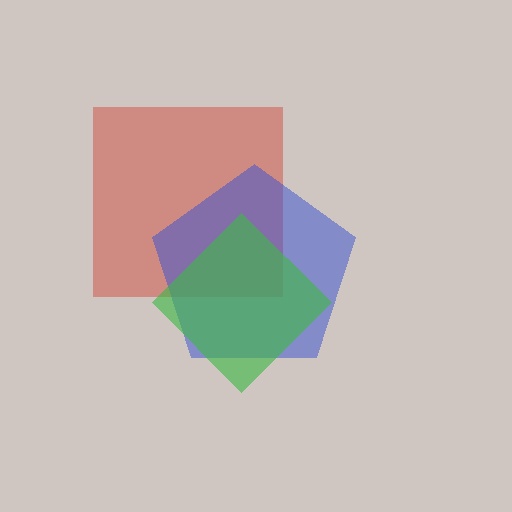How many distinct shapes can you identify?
There are 3 distinct shapes: a red square, a blue pentagon, a green diamond.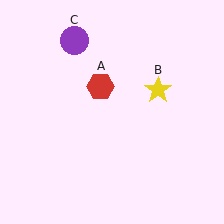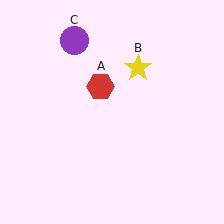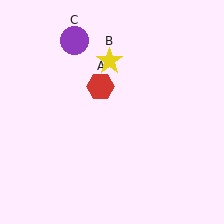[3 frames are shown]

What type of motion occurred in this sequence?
The yellow star (object B) rotated counterclockwise around the center of the scene.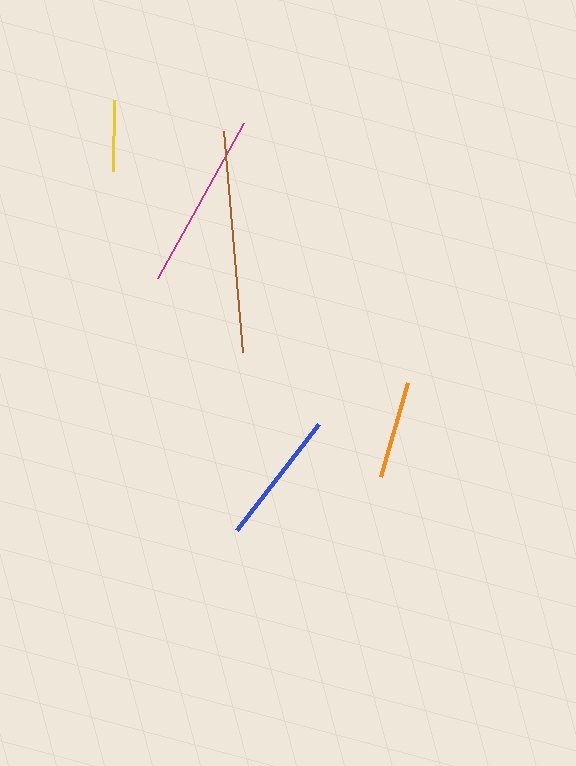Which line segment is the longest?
The brown line is the longest at approximately 221 pixels.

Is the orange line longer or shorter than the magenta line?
The magenta line is longer than the orange line.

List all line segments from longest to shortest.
From longest to shortest: brown, magenta, blue, orange, yellow.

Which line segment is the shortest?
The yellow line is the shortest at approximately 72 pixels.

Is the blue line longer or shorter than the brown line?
The brown line is longer than the blue line.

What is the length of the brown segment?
The brown segment is approximately 221 pixels long.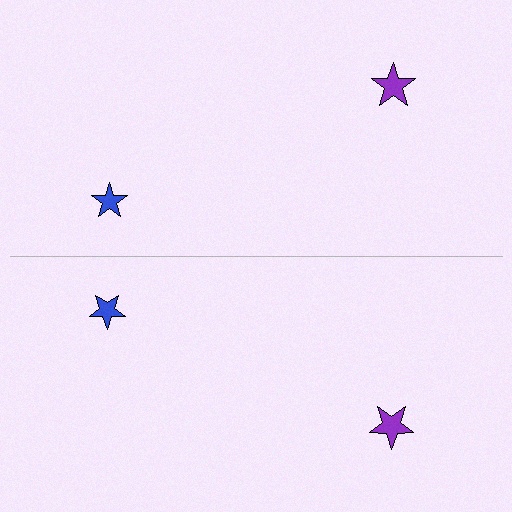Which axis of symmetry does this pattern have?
The pattern has a horizontal axis of symmetry running through the center of the image.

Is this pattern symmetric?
Yes, this pattern has bilateral (reflection) symmetry.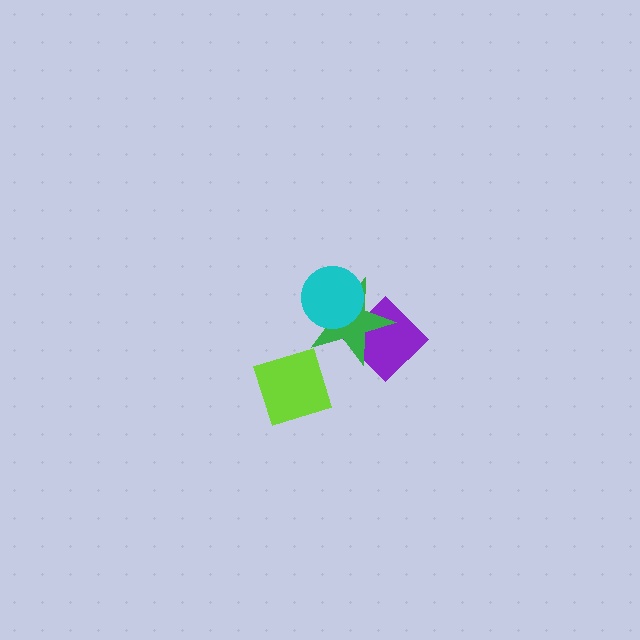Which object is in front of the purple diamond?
The green star is in front of the purple diamond.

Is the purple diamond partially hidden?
Yes, it is partially covered by another shape.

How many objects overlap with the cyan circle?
1 object overlaps with the cyan circle.